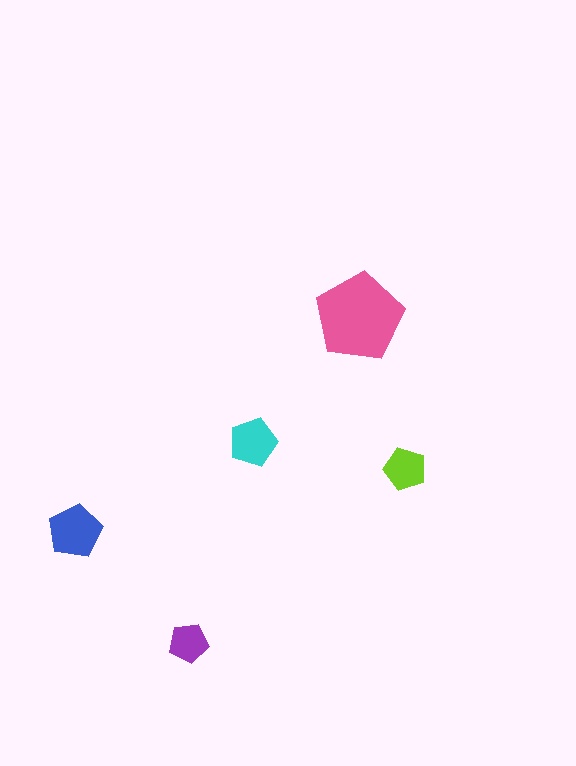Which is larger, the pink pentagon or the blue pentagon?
The pink one.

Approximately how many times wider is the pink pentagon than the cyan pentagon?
About 2 times wider.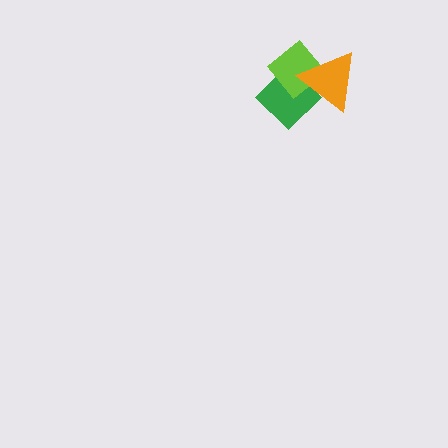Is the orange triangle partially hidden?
No, no other shape covers it.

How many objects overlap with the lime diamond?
2 objects overlap with the lime diamond.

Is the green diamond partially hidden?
Yes, it is partially covered by another shape.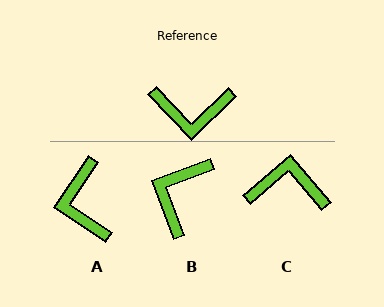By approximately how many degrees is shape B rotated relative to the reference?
Approximately 113 degrees clockwise.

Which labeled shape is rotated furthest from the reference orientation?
C, about 176 degrees away.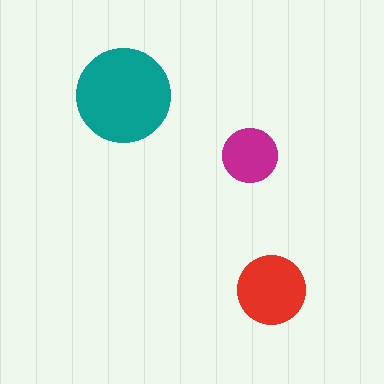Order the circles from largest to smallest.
the teal one, the red one, the magenta one.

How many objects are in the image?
There are 3 objects in the image.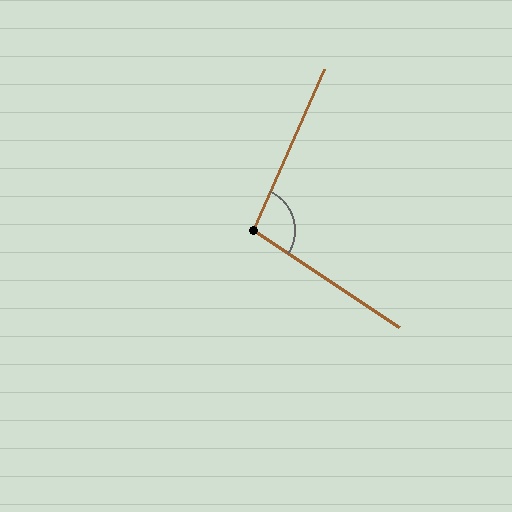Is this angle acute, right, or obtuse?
It is obtuse.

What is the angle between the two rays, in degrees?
Approximately 99 degrees.